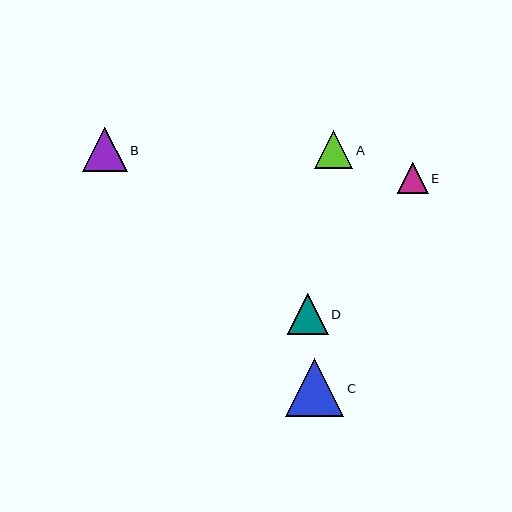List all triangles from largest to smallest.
From largest to smallest: C, B, D, A, E.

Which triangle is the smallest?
Triangle E is the smallest with a size of approximately 31 pixels.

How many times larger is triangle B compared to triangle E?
Triangle B is approximately 1.4 times the size of triangle E.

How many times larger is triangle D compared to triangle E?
Triangle D is approximately 1.3 times the size of triangle E.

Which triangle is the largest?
Triangle C is the largest with a size of approximately 59 pixels.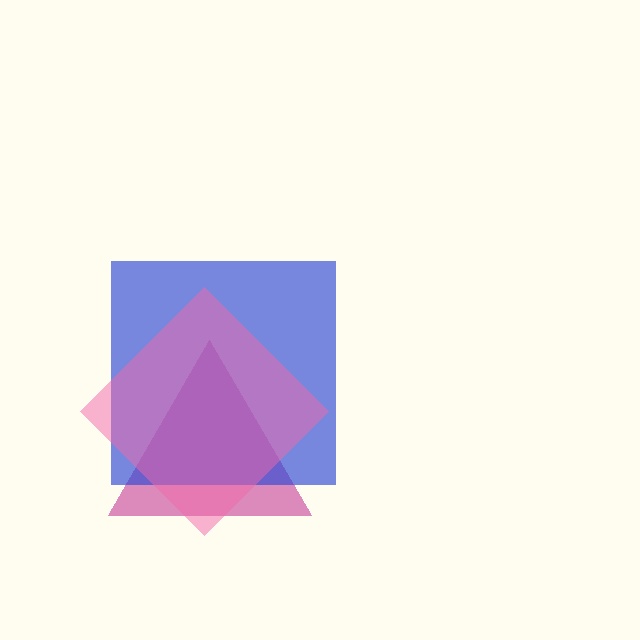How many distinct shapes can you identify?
There are 3 distinct shapes: a magenta triangle, a blue square, a pink diamond.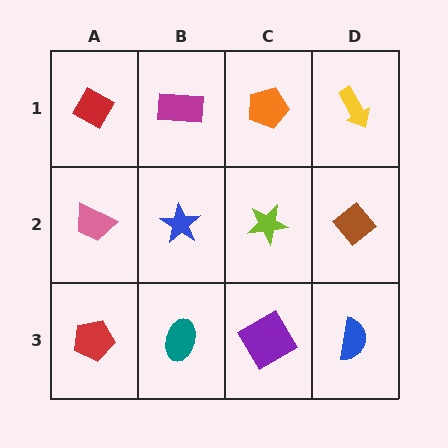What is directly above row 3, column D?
A brown diamond.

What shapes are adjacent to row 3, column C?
A lime star (row 2, column C), a teal ellipse (row 3, column B), a blue semicircle (row 3, column D).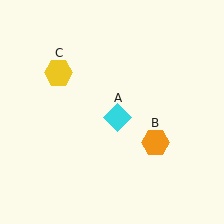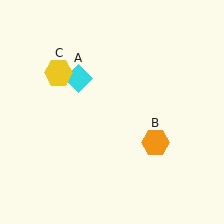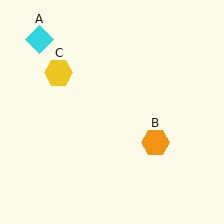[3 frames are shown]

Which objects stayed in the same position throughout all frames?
Orange hexagon (object B) and yellow hexagon (object C) remained stationary.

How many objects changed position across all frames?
1 object changed position: cyan diamond (object A).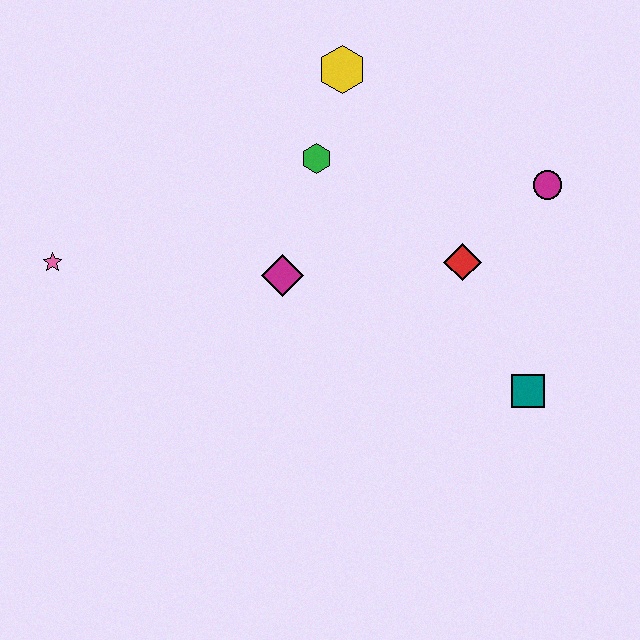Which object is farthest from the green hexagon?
The teal square is farthest from the green hexagon.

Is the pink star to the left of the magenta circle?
Yes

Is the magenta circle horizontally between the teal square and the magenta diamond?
No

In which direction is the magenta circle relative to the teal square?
The magenta circle is above the teal square.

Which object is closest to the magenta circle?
The red diamond is closest to the magenta circle.